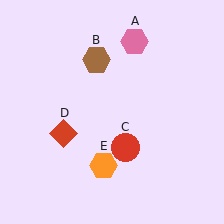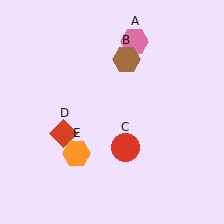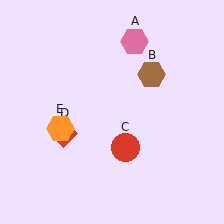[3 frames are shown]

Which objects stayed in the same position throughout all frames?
Pink hexagon (object A) and red circle (object C) and red diamond (object D) remained stationary.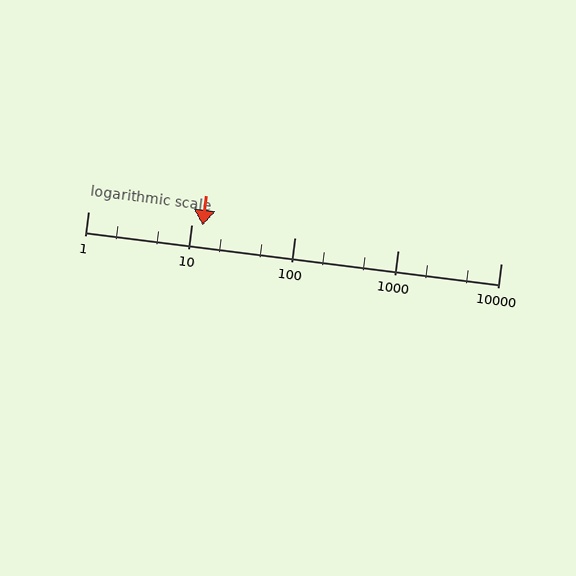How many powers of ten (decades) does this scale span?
The scale spans 4 decades, from 1 to 10000.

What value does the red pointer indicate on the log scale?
The pointer indicates approximately 13.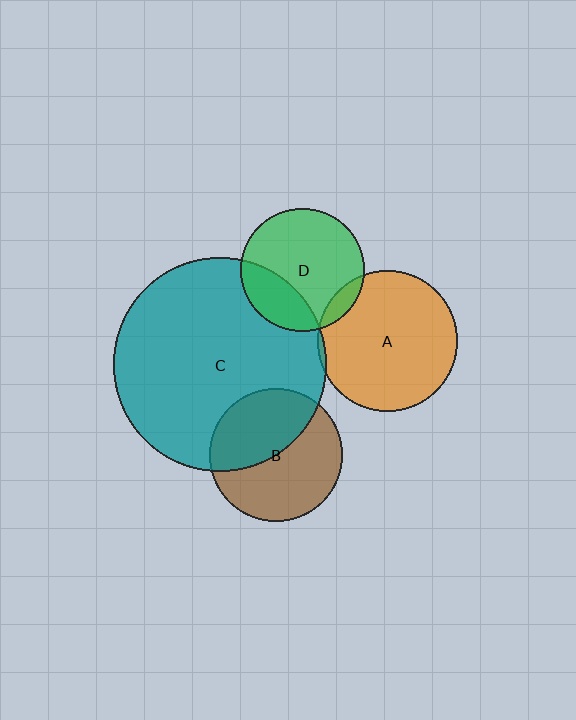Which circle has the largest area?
Circle C (teal).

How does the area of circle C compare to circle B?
Approximately 2.6 times.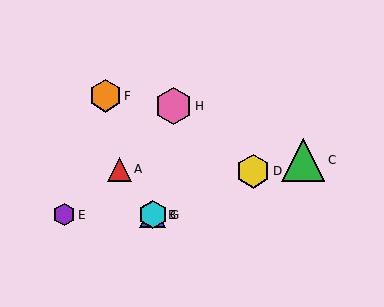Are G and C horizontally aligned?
No, G is at y≈215 and C is at y≈160.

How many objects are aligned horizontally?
3 objects (B, E, G) are aligned horizontally.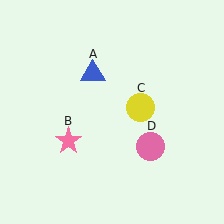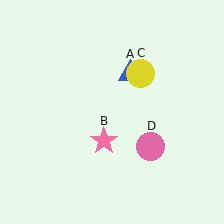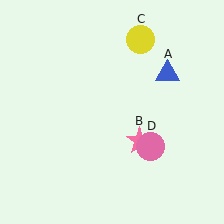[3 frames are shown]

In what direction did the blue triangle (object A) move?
The blue triangle (object A) moved right.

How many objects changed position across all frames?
3 objects changed position: blue triangle (object A), pink star (object B), yellow circle (object C).